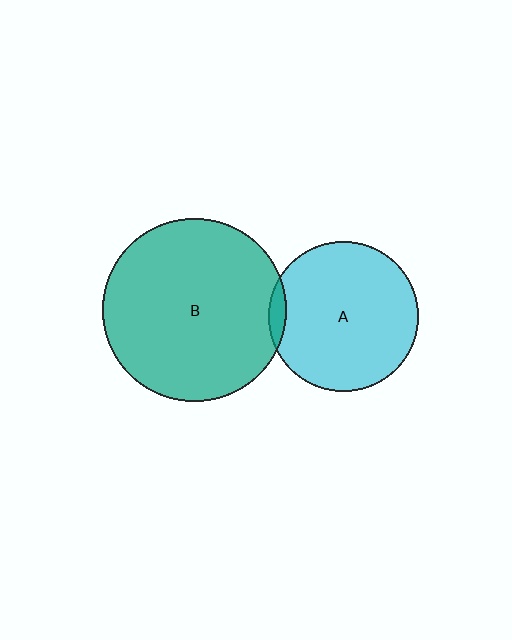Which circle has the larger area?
Circle B (teal).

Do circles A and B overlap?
Yes.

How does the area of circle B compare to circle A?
Approximately 1.5 times.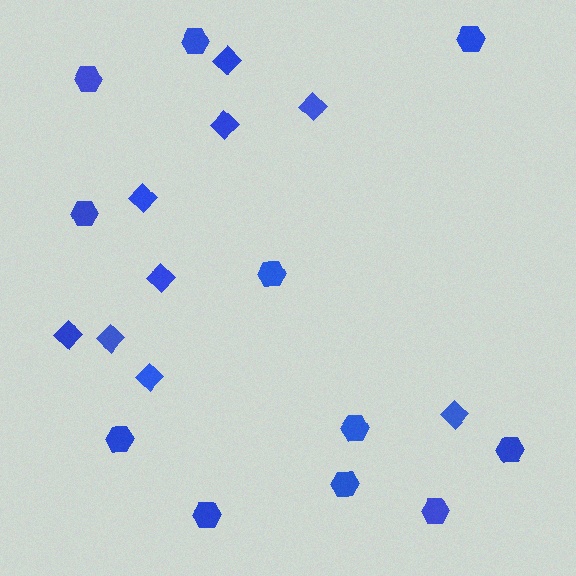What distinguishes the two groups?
There are 2 groups: one group of diamonds (9) and one group of hexagons (11).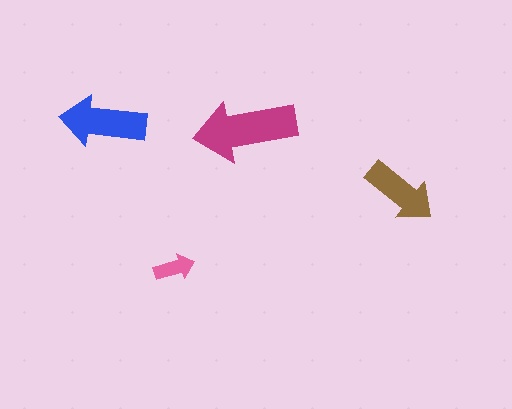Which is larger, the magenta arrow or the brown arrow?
The magenta one.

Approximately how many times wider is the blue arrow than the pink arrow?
About 2 times wider.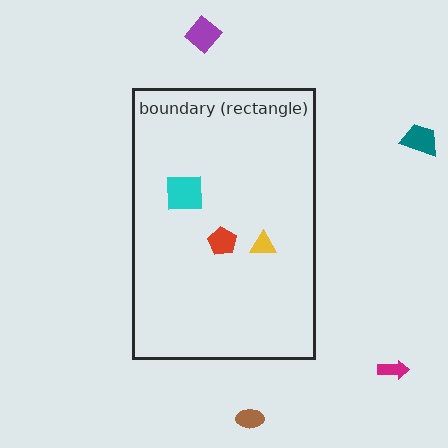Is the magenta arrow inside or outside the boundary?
Outside.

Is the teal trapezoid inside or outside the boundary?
Outside.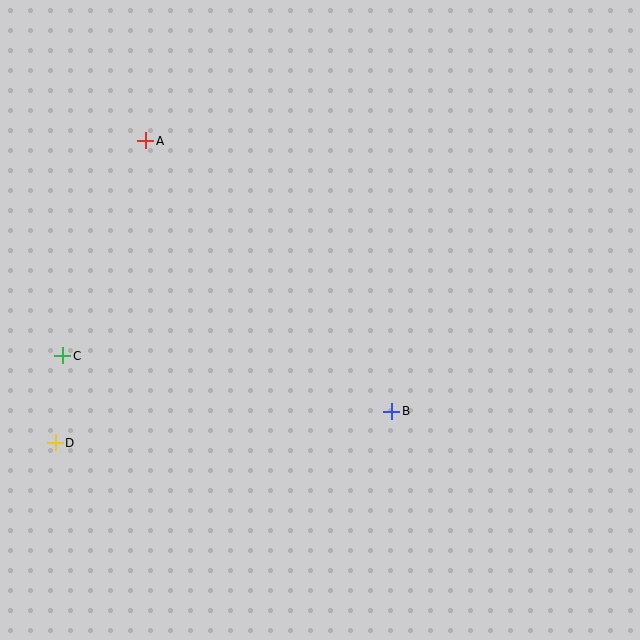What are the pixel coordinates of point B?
Point B is at (392, 411).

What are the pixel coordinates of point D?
Point D is at (55, 443).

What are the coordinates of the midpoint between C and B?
The midpoint between C and B is at (227, 383).